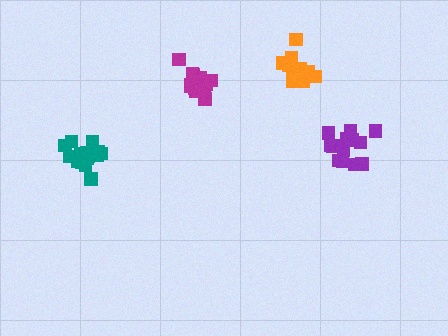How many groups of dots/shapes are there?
There are 4 groups.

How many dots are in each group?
Group 1: 13 dots, Group 2: 16 dots, Group 3: 13 dots, Group 4: 13 dots (55 total).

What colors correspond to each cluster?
The clusters are colored: orange, teal, purple, magenta.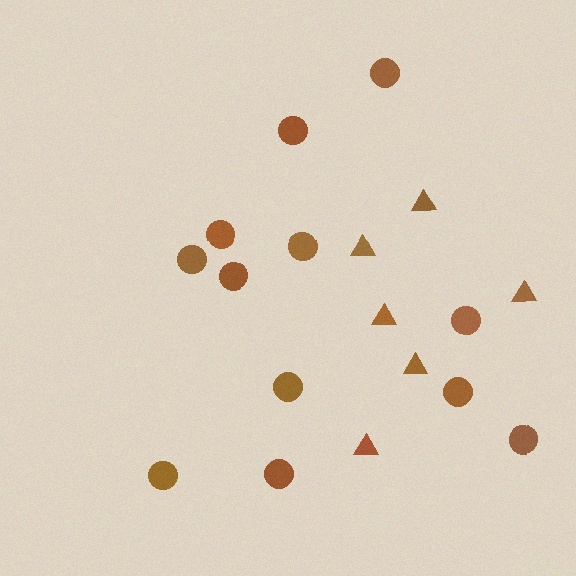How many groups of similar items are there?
There are 2 groups: one group of triangles (6) and one group of circles (12).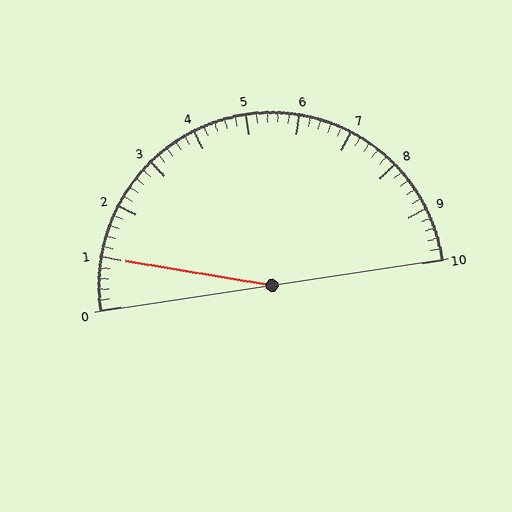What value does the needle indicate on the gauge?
The needle indicates approximately 1.0.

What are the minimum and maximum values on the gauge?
The gauge ranges from 0 to 10.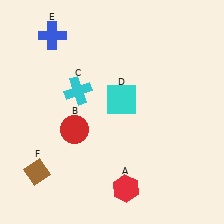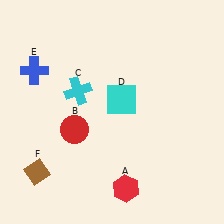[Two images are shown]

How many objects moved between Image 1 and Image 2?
1 object moved between the two images.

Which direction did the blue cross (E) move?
The blue cross (E) moved down.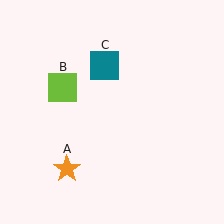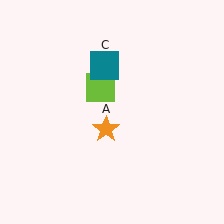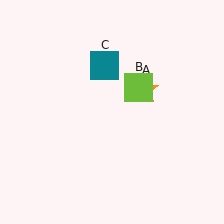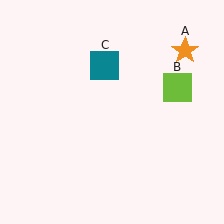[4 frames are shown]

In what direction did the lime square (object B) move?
The lime square (object B) moved right.